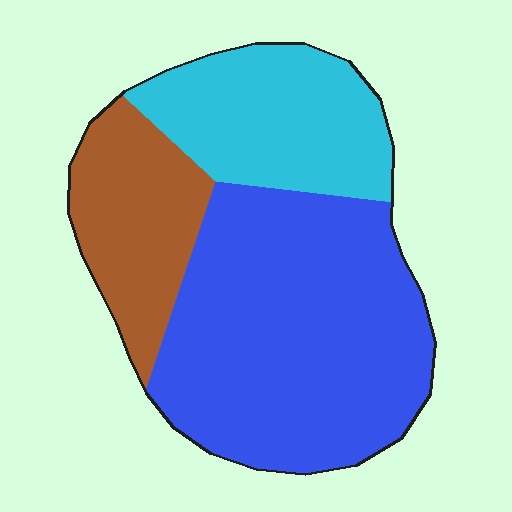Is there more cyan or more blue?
Blue.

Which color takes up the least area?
Brown, at roughly 20%.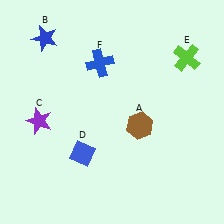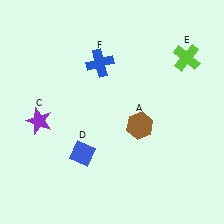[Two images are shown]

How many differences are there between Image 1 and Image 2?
There is 1 difference between the two images.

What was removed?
The blue star (B) was removed in Image 2.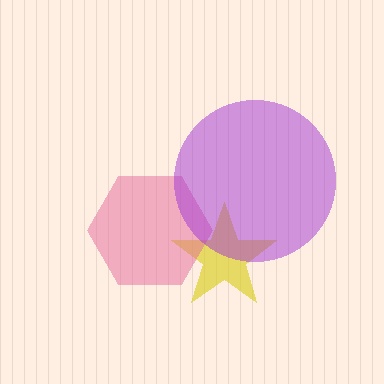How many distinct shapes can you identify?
There are 3 distinct shapes: a yellow star, a pink hexagon, a purple circle.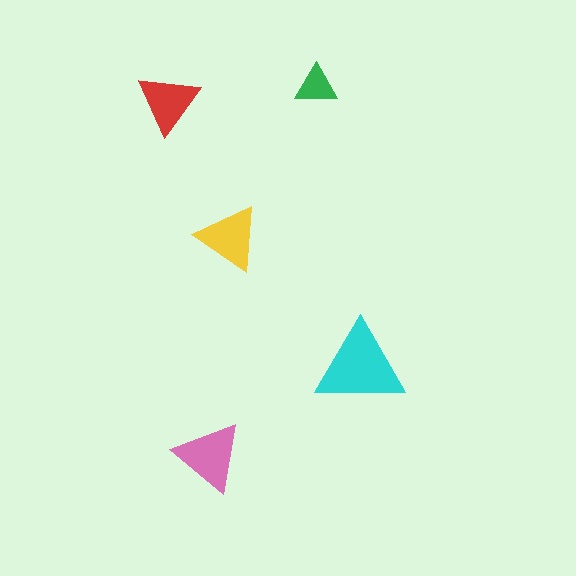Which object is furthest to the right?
The cyan triangle is rightmost.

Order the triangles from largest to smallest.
the cyan one, the pink one, the yellow one, the red one, the green one.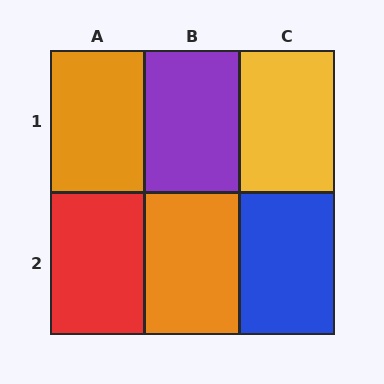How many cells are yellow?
1 cell is yellow.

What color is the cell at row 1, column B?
Purple.